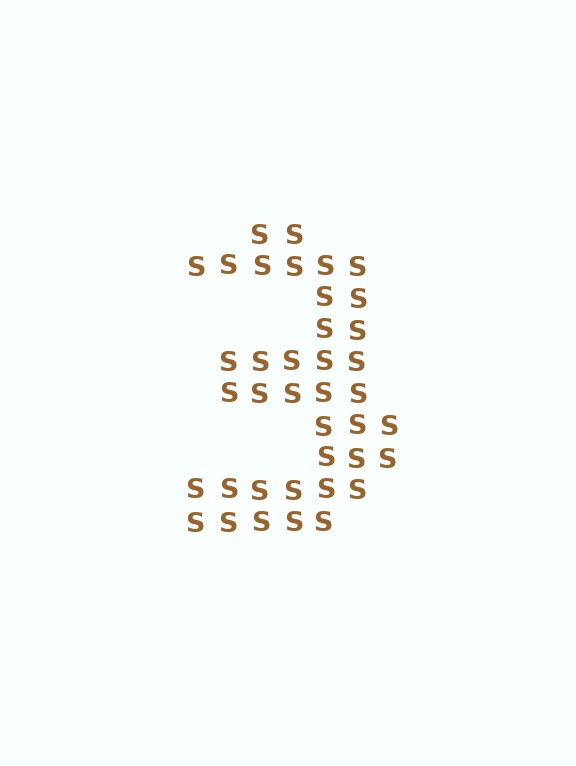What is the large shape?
The large shape is the digit 3.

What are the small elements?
The small elements are letter S's.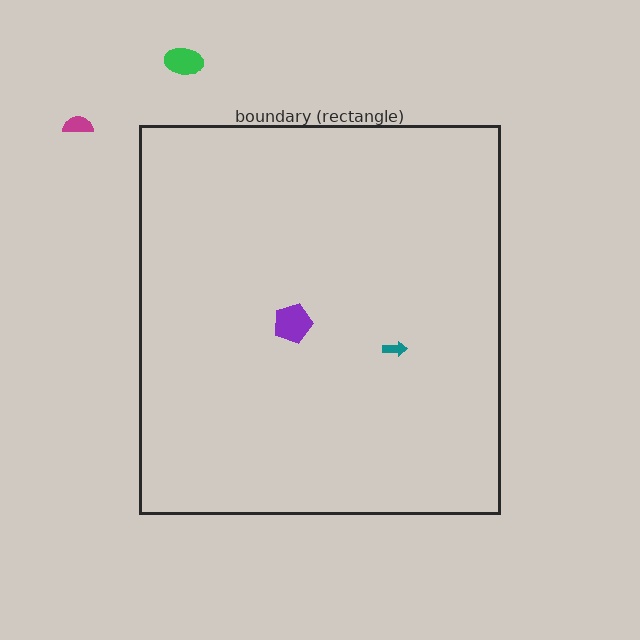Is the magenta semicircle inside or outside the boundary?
Outside.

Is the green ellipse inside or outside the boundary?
Outside.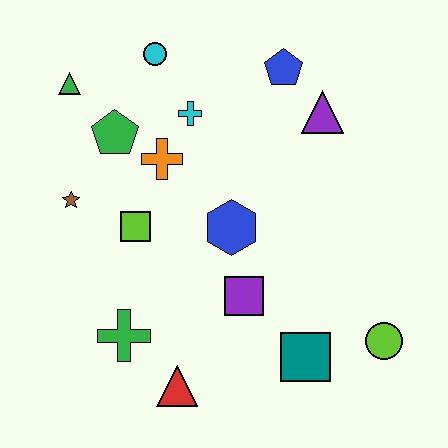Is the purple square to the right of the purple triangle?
No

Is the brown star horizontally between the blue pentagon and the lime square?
No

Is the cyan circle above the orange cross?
Yes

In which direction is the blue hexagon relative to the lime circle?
The blue hexagon is to the left of the lime circle.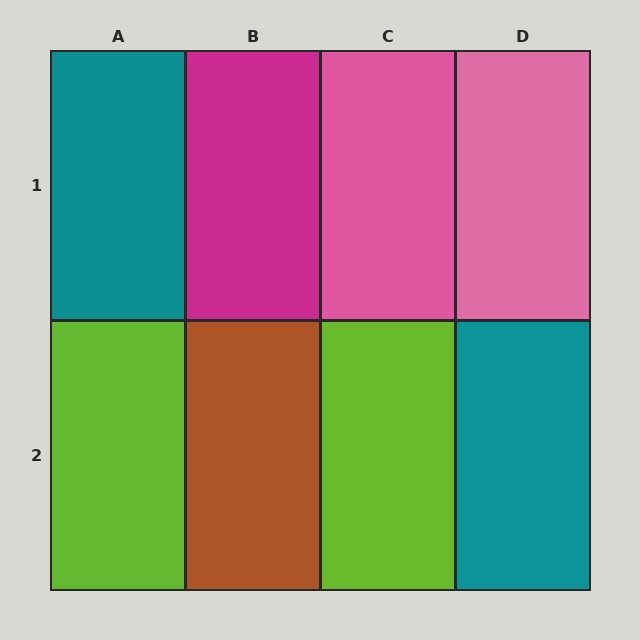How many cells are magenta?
1 cell is magenta.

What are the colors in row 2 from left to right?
Lime, brown, lime, teal.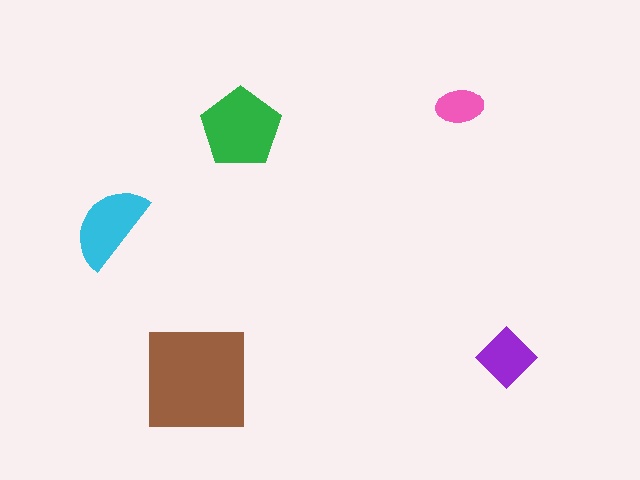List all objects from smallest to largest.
The pink ellipse, the purple diamond, the cyan semicircle, the green pentagon, the brown square.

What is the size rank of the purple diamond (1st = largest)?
4th.